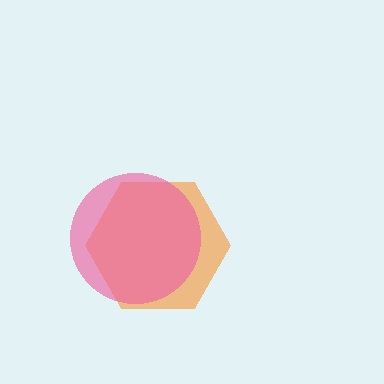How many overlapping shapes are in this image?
There are 2 overlapping shapes in the image.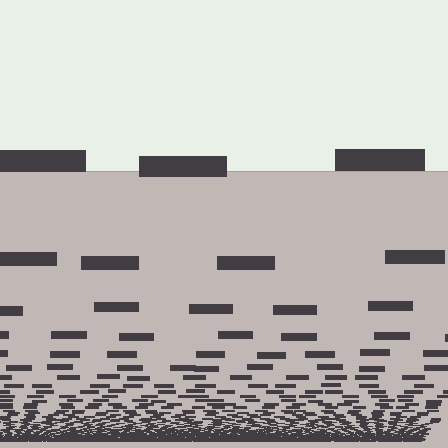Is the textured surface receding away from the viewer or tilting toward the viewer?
The surface appears to tilt toward the viewer. Texture elements get larger and sparser toward the top.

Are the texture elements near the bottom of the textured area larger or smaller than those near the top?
Smaller. The gradient is inverted — elements near the bottom are smaller and denser.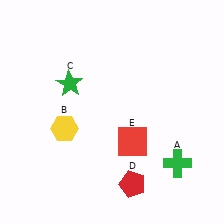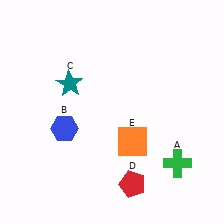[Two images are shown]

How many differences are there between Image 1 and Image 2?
There are 3 differences between the two images.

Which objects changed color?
B changed from yellow to blue. C changed from green to teal. E changed from red to orange.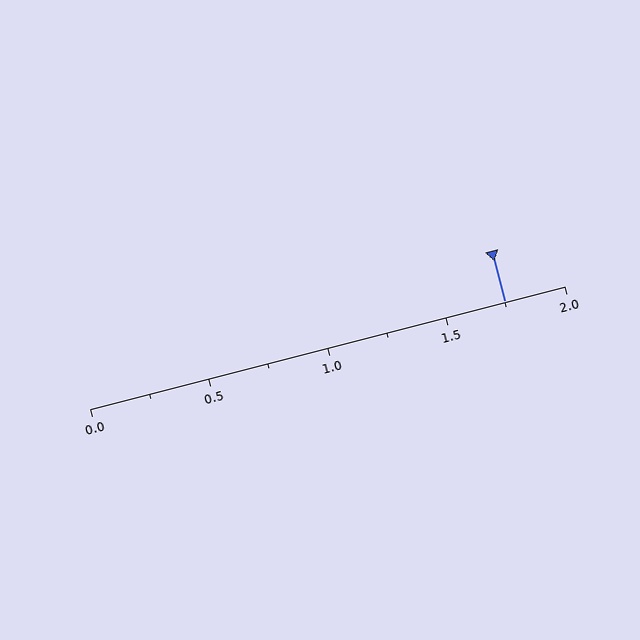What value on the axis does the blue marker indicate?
The marker indicates approximately 1.75.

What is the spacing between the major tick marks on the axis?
The major ticks are spaced 0.5 apart.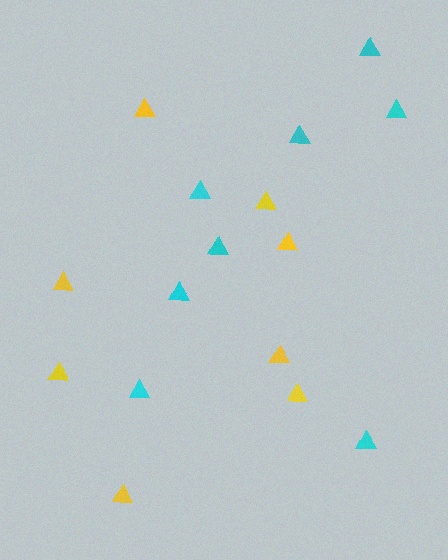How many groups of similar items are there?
There are 2 groups: one group of yellow triangles (8) and one group of cyan triangles (8).